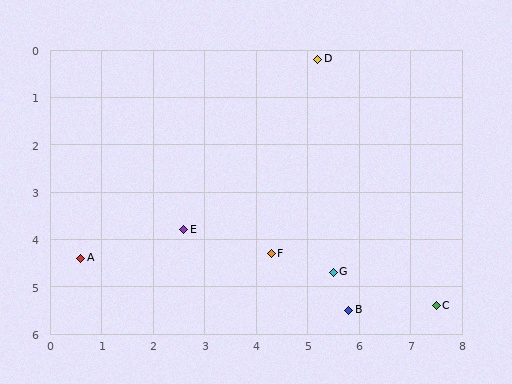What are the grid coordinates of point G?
Point G is at approximately (5.5, 4.7).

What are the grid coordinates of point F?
Point F is at approximately (4.3, 4.3).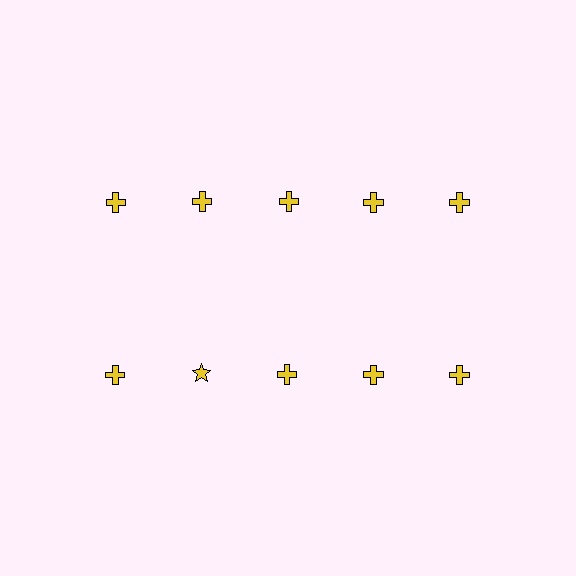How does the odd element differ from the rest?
It has a different shape: star instead of cross.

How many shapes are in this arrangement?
There are 10 shapes arranged in a grid pattern.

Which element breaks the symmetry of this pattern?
The yellow star in the second row, second from left column breaks the symmetry. All other shapes are yellow crosses.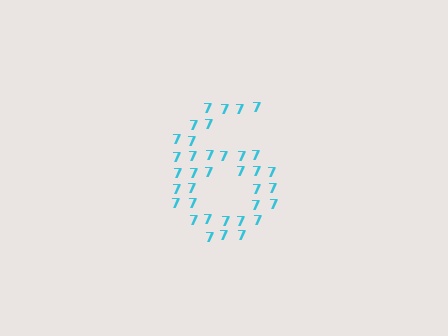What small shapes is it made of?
It is made of small digit 7's.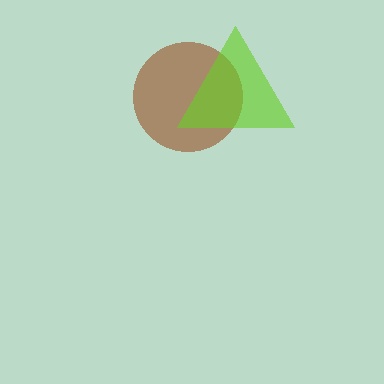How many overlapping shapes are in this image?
There are 2 overlapping shapes in the image.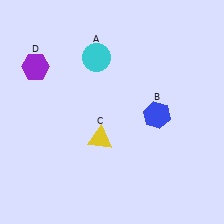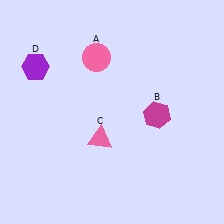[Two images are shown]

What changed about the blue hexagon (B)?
In Image 1, B is blue. In Image 2, it changed to magenta.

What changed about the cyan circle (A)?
In Image 1, A is cyan. In Image 2, it changed to pink.